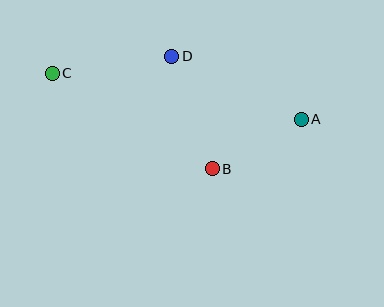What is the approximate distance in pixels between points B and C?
The distance between B and C is approximately 186 pixels.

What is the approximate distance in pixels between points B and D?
The distance between B and D is approximately 119 pixels.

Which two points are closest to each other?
Points A and B are closest to each other.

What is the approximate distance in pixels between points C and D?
The distance between C and D is approximately 121 pixels.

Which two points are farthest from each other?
Points A and C are farthest from each other.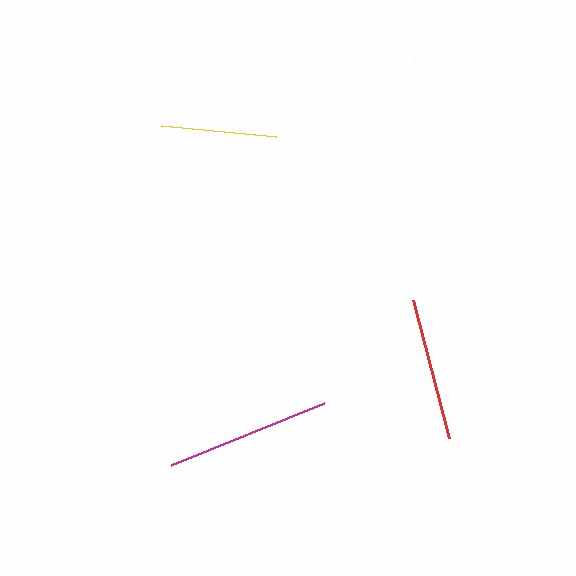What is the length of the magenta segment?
The magenta segment is approximately 165 pixels long.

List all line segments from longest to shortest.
From longest to shortest: magenta, red, yellow.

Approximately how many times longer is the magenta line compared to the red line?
The magenta line is approximately 1.2 times the length of the red line.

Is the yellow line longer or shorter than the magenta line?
The magenta line is longer than the yellow line.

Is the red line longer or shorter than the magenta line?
The magenta line is longer than the red line.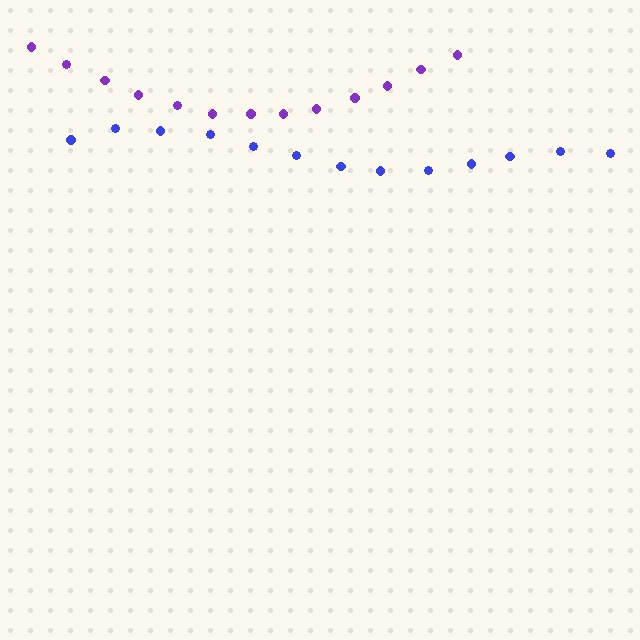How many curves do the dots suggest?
There are 2 distinct paths.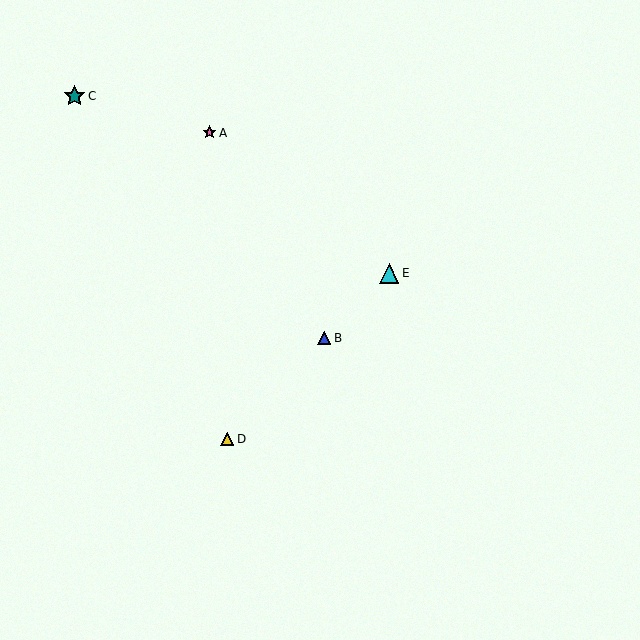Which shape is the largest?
The teal star (labeled C) is the largest.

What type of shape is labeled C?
Shape C is a teal star.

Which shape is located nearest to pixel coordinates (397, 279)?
The cyan triangle (labeled E) at (389, 273) is nearest to that location.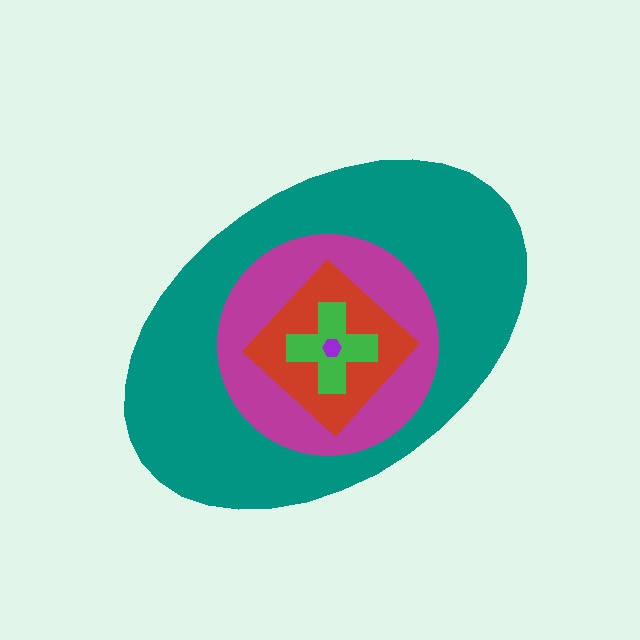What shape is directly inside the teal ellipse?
The magenta circle.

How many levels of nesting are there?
5.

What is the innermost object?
The purple hexagon.